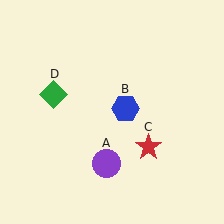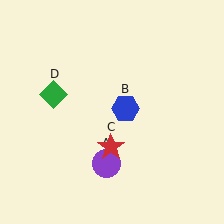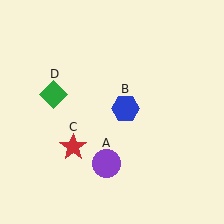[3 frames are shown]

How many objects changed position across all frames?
1 object changed position: red star (object C).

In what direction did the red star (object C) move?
The red star (object C) moved left.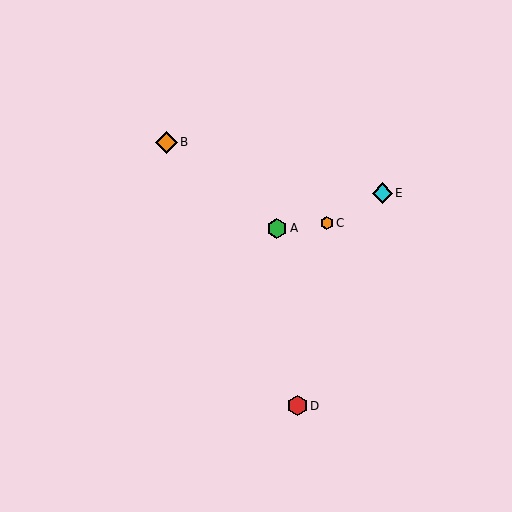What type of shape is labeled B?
Shape B is an orange diamond.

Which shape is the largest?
The orange diamond (labeled B) is the largest.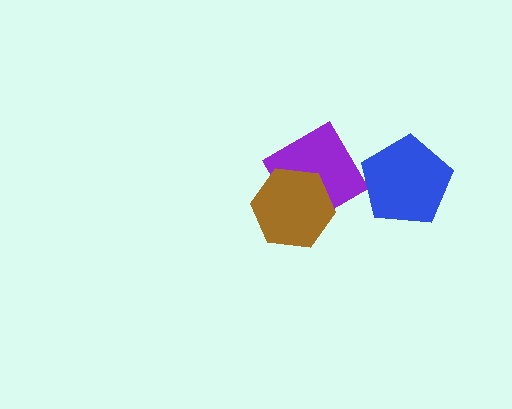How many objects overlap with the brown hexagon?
1 object overlaps with the brown hexagon.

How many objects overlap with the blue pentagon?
0 objects overlap with the blue pentagon.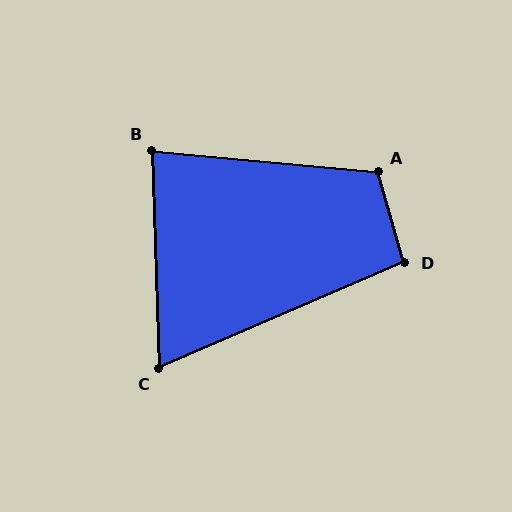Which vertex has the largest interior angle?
A, at approximately 111 degrees.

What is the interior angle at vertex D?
Approximately 97 degrees (obtuse).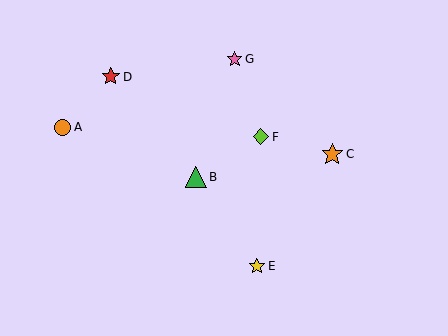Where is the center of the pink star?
The center of the pink star is at (235, 59).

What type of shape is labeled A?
Shape A is an orange circle.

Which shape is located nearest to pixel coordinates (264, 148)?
The lime diamond (labeled F) at (261, 137) is nearest to that location.